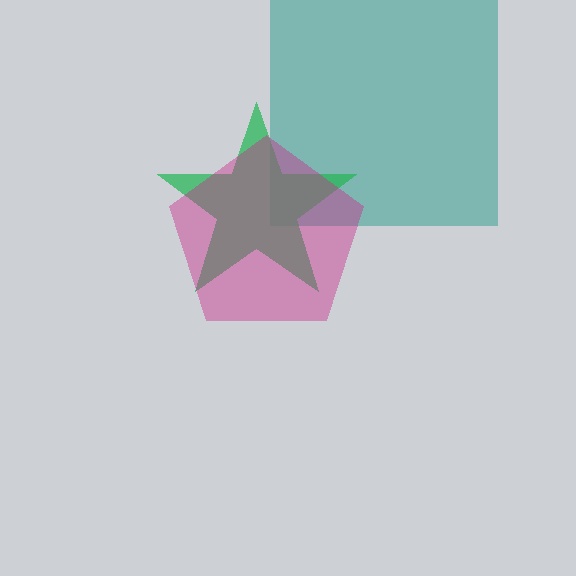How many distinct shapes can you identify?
There are 3 distinct shapes: a teal square, a green star, a magenta pentagon.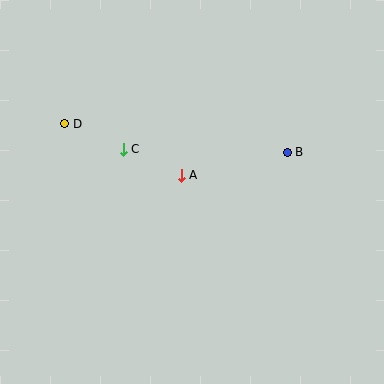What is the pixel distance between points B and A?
The distance between B and A is 108 pixels.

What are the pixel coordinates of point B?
Point B is at (287, 152).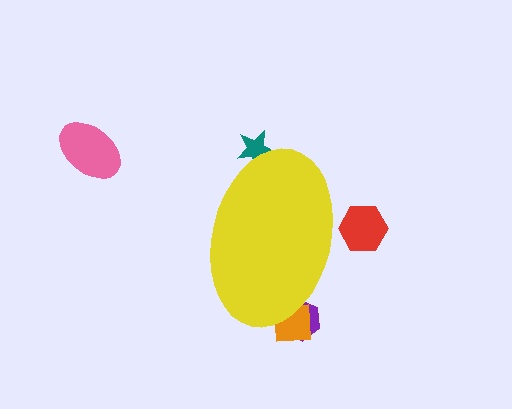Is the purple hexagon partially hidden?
Yes, the purple hexagon is partially hidden behind the yellow ellipse.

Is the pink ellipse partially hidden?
No, the pink ellipse is fully visible.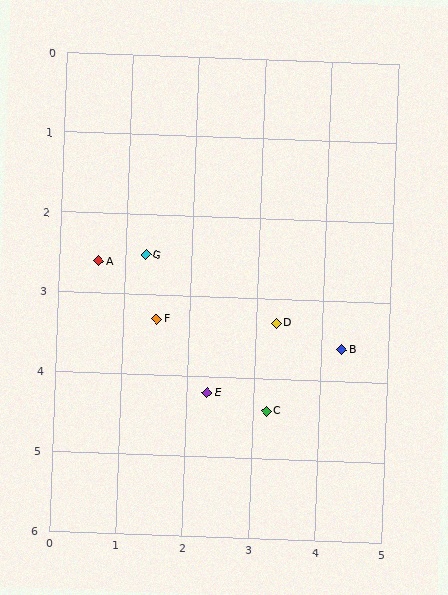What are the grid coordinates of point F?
Point F is at approximately (1.5, 3.3).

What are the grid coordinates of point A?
Point A is at approximately (0.6, 2.6).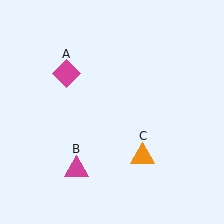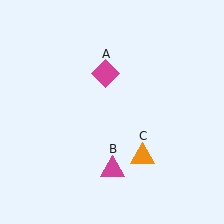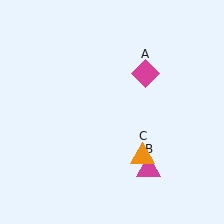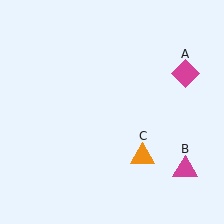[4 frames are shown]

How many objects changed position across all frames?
2 objects changed position: magenta diamond (object A), magenta triangle (object B).